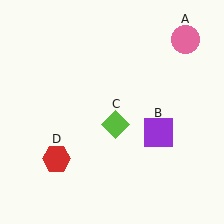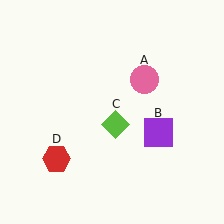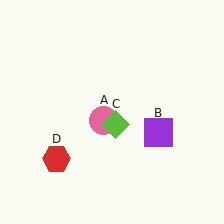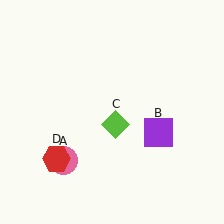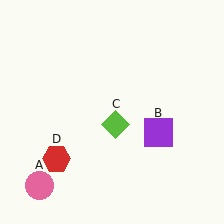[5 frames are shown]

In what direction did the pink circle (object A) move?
The pink circle (object A) moved down and to the left.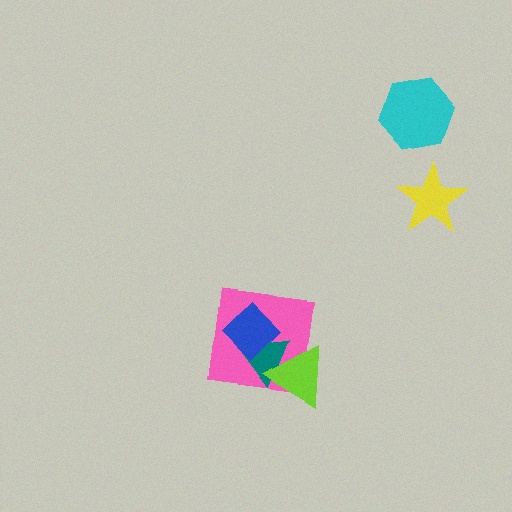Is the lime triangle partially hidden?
No, no other shape covers it.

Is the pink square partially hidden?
Yes, it is partially covered by another shape.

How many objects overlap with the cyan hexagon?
0 objects overlap with the cyan hexagon.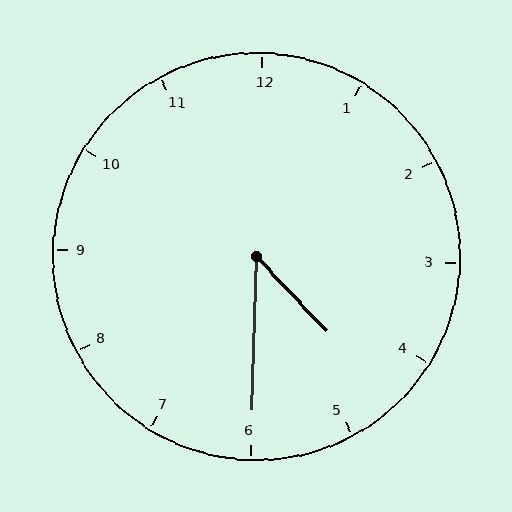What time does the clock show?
4:30.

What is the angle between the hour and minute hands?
Approximately 45 degrees.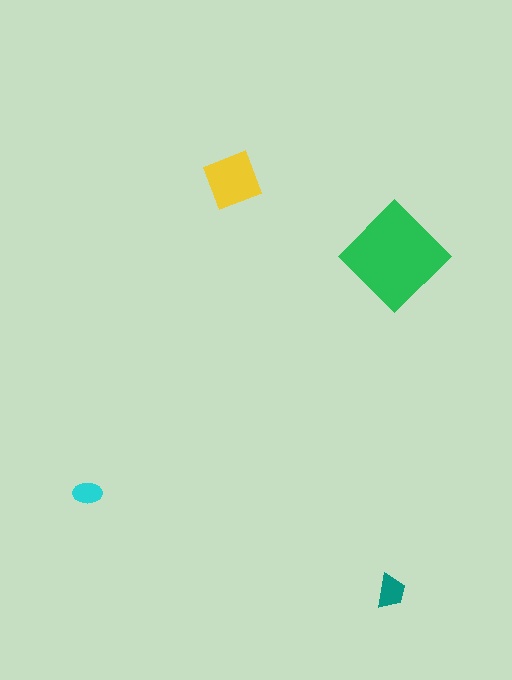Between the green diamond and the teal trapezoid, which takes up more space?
The green diamond.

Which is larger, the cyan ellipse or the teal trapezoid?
The teal trapezoid.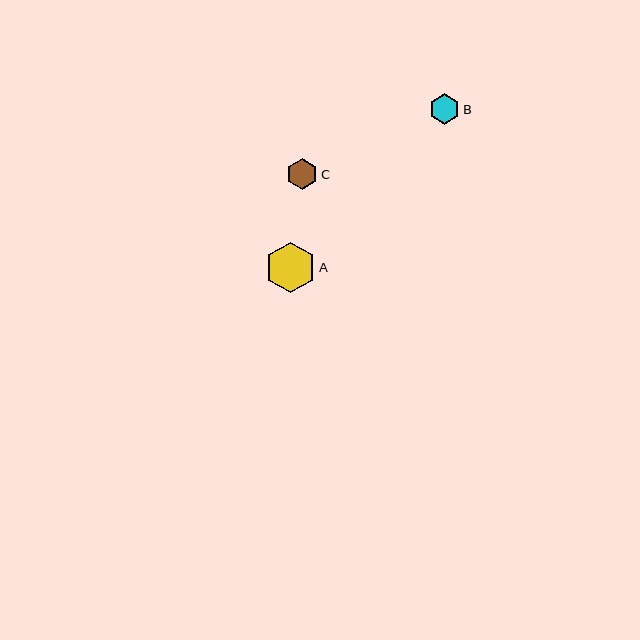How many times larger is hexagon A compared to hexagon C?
Hexagon A is approximately 1.6 times the size of hexagon C.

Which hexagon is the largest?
Hexagon A is the largest with a size of approximately 51 pixels.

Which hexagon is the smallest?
Hexagon B is the smallest with a size of approximately 31 pixels.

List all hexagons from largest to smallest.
From largest to smallest: A, C, B.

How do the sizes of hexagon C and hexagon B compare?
Hexagon C and hexagon B are approximately the same size.